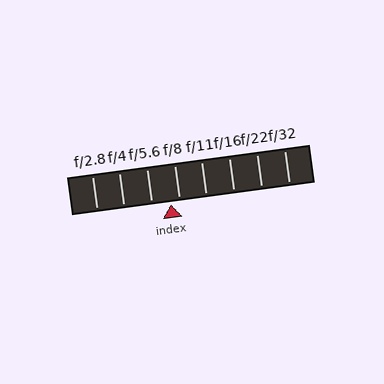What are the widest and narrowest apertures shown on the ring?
The widest aperture shown is f/2.8 and the narrowest is f/32.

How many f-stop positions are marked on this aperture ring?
There are 8 f-stop positions marked.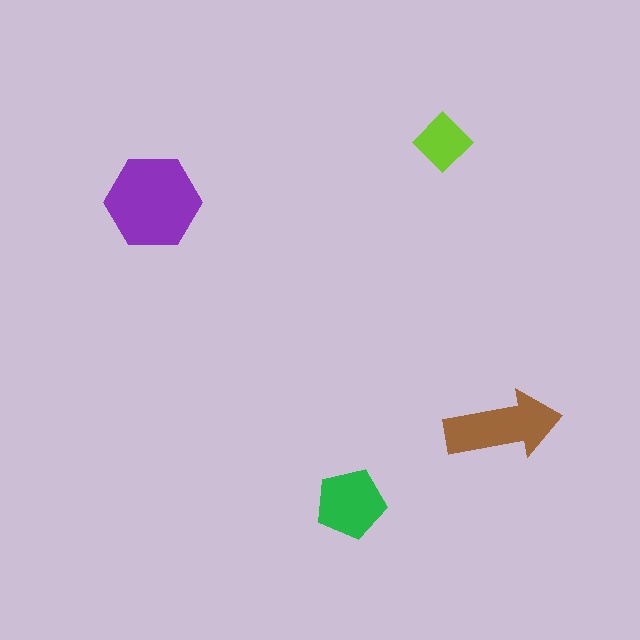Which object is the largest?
The purple hexagon.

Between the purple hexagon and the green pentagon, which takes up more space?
The purple hexagon.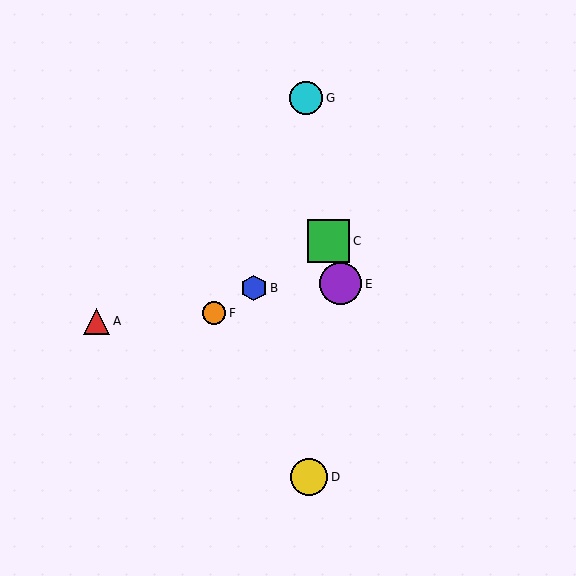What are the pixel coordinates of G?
Object G is at (306, 98).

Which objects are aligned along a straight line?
Objects B, C, F are aligned along a straight line.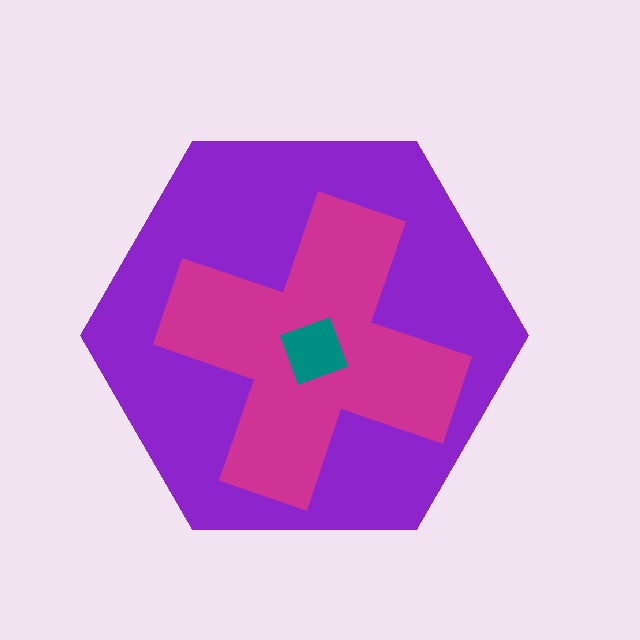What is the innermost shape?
The teal square.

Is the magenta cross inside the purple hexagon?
Yes.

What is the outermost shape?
The purple hexagon.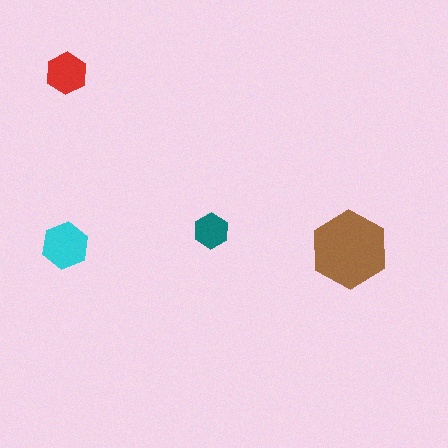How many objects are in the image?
There are 4 objects in the image.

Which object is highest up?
The red hexagon is topmost.